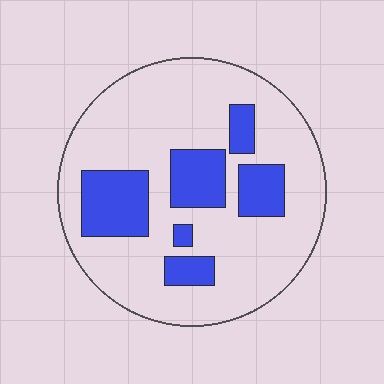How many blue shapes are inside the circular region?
6.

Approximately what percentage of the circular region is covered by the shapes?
Approximately 25%.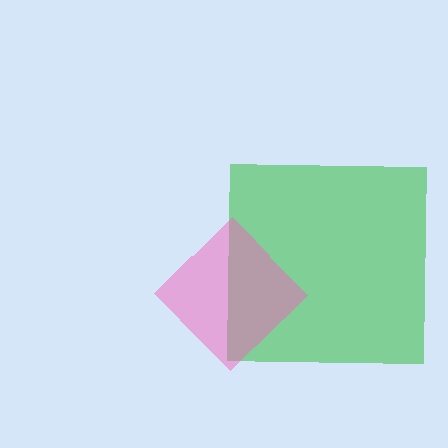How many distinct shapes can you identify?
There are 2 distinct shapes: a green square, a pink diamond.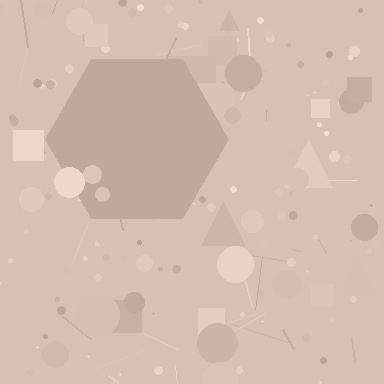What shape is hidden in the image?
A hexagon is hidden in the image.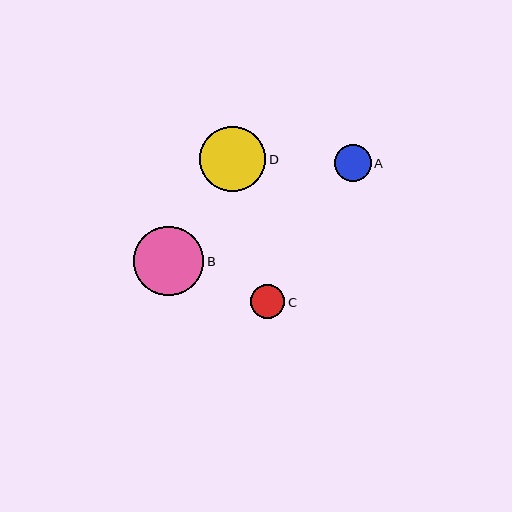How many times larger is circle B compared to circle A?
Circle B is approximately 1.9 times the size of circle A.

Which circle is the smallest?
Circle C is the smallest with a size of approximately 34 pixels.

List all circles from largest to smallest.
From largest to smallest: B, D, A, C.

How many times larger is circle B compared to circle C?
Circle B is approximately 2.0 times the size of circle C.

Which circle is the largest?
Circle B is the largest with a size of approximately 70 pixels.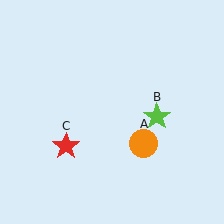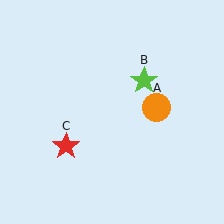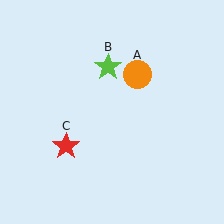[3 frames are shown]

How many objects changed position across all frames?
2 objects changed position: orange circle (object A), lime star (object B).